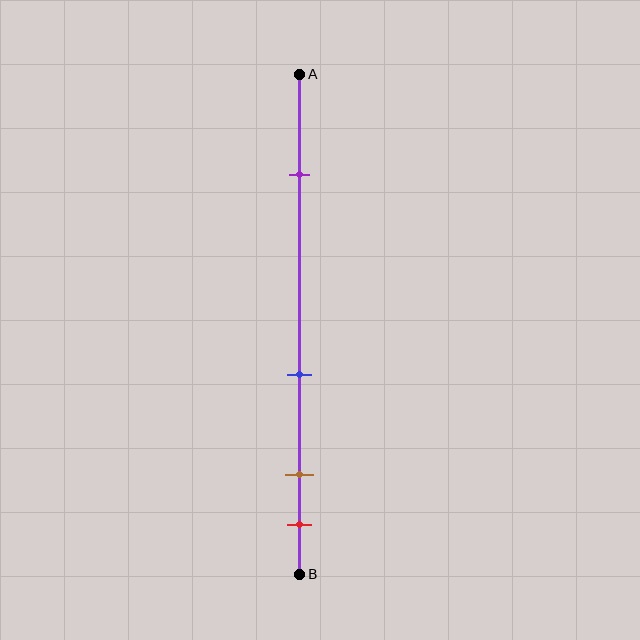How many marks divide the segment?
There are 4 marks dividing the segment.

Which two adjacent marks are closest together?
The brown and red marks are the closest adjacent pair.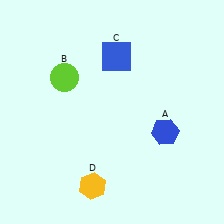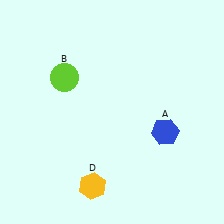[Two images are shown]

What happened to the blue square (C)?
The blue square (C) was removed in Image 2. It was in the top-right area of Image 1.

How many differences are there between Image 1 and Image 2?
There is 1 difference between the two images.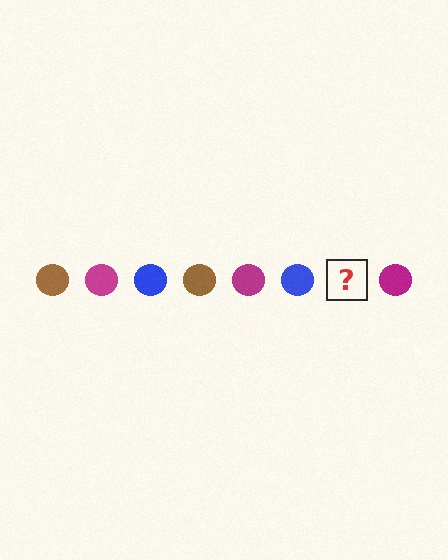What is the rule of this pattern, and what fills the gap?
The rule is that the pattern cycles through brown, magenta, blue circles. The gap should be filled with a brown circle.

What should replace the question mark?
The question mark should be replaced with a brown circle.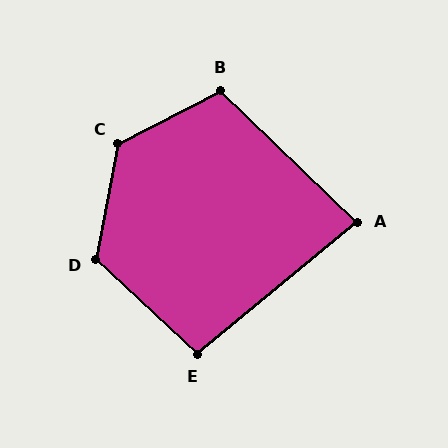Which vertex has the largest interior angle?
C, at approximately 128 degrees.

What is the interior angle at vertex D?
Approximately 122 degrees (obtuse).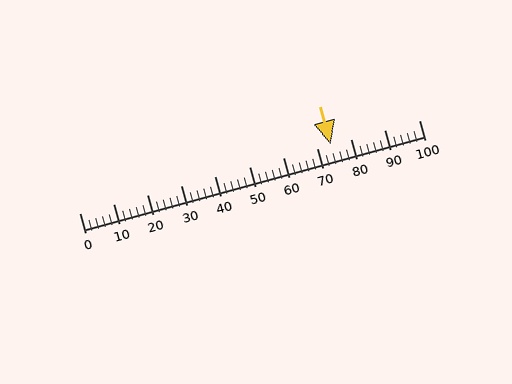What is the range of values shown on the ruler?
The ruler shows values from 0 to 100.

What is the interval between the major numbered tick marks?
The major tick marks are spaced 10 units apart.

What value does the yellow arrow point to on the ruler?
The yellow arrow points to approximately 74.